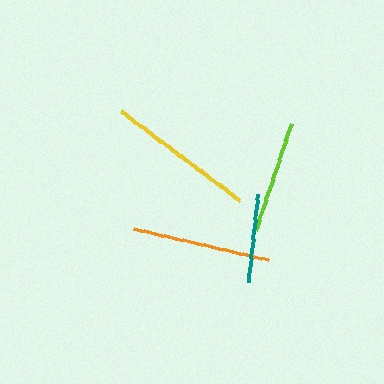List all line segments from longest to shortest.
From longest to shortest: yellow, orange, lime, teal.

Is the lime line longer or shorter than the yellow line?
The yellow line is longer than the lime line.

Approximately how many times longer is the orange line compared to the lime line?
The orange line is approximately 1.2 times the length of the lime line.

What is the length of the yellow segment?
The yellow segment is approximately 149 pixels long.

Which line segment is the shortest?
The teal line is the shortest at approximately 89 pixels.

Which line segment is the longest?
The yellow line is the longest at approximately 149 pixels.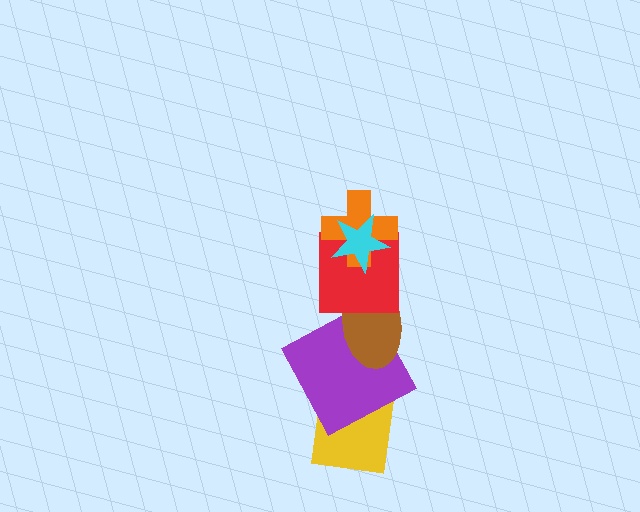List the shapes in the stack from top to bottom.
From top to bottom: the cyan star, the orange cross, the red square, the brown ellipse, the purple square, the yellow square.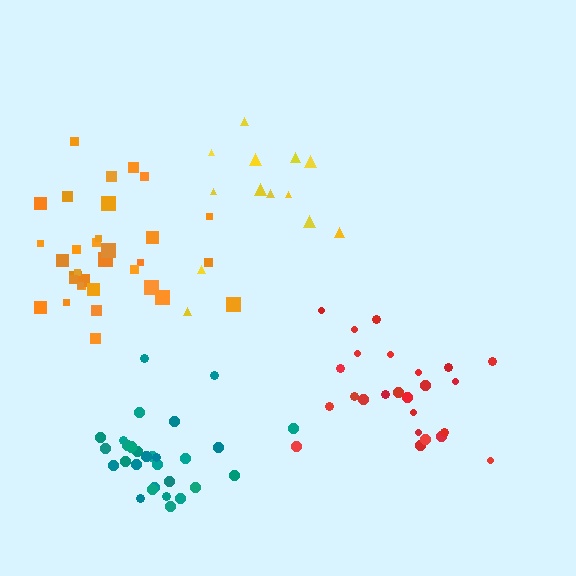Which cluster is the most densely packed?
Teal.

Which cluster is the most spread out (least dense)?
Yellow.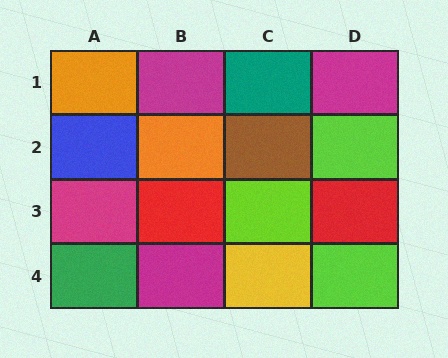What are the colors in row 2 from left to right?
Blue, orange, brown, lime.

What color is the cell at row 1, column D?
Magenta.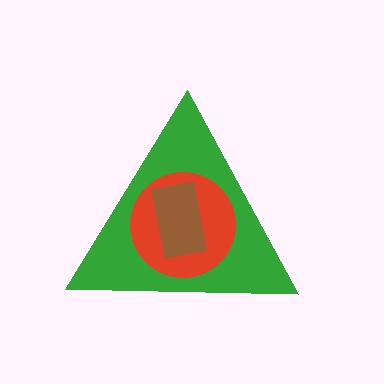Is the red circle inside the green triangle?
Yes.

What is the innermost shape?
The brown rectangle.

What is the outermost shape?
The green triangle.